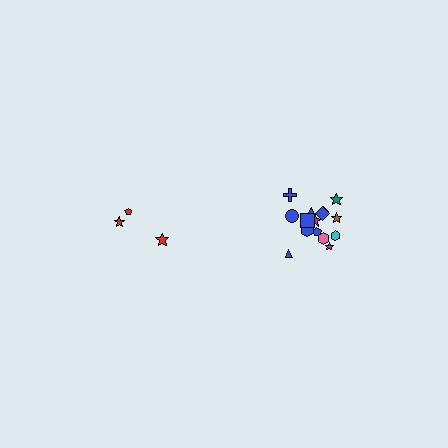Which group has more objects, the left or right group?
The right group.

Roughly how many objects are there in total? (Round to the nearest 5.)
Roughly 20 objects in total.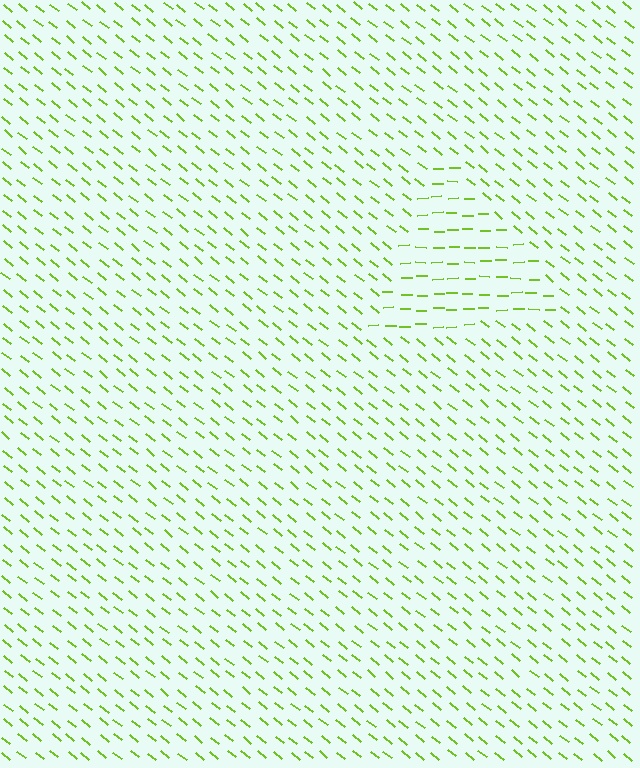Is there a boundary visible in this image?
Yes, there is a texture boundary formed by a change in line orientation.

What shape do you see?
I see a triangle.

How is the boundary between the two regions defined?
The boundary is defined purely by a change in line orientation (approximately 39 degrees difference). All lines are the same color and thickness.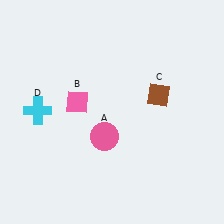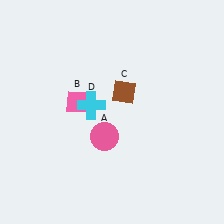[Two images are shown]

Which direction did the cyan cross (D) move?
The cyan cross (D) moved right.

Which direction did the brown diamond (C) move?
The brown diamond (C) moved left.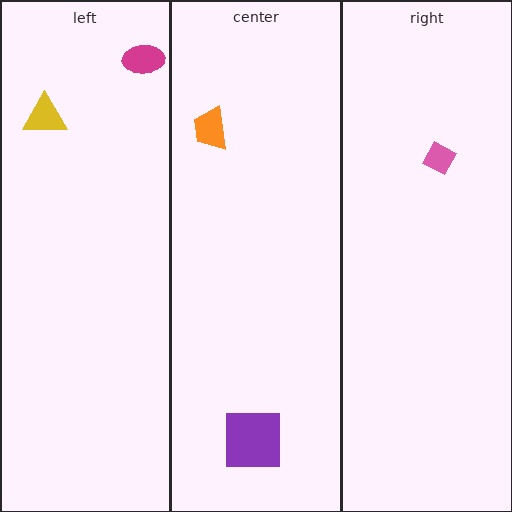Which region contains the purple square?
The center region.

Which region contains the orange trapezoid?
The center region.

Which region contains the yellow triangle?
The left region.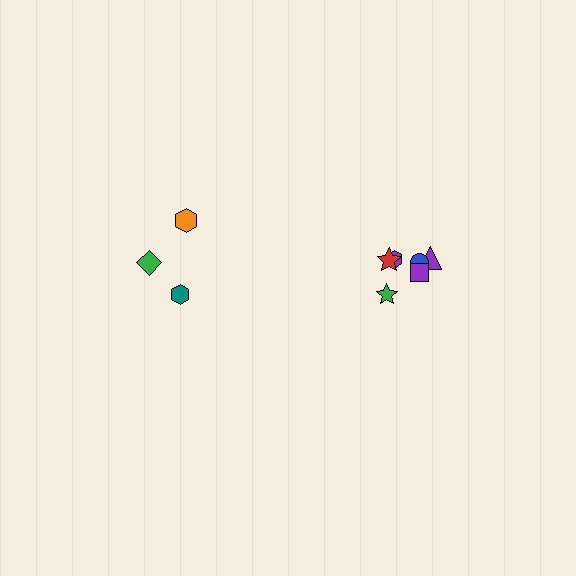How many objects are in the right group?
There are 6 objects.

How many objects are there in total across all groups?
There are 9 objects.